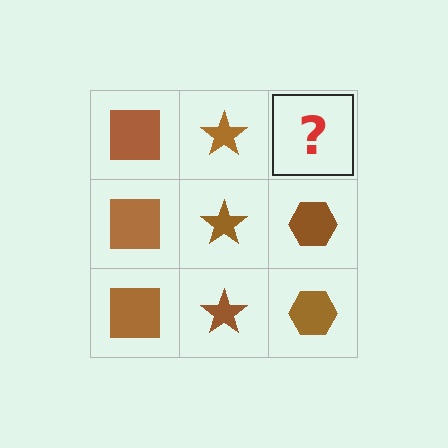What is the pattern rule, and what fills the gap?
The rule is that each column has a consistent shape. The gap should be filled with a brown hexagon.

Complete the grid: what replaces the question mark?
The question mark should be replaced with a brown hexagon.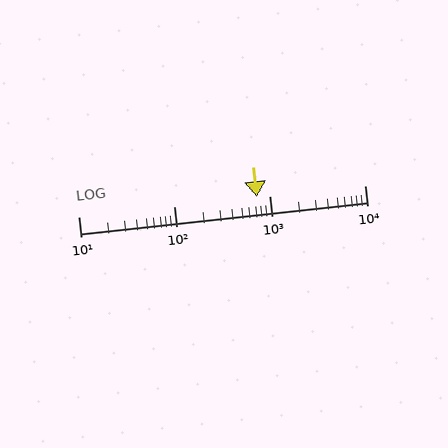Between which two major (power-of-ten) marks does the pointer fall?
The pointer is between 100 and 1000.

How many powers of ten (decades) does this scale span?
The scale spans 3 decades, from 10 to 10000.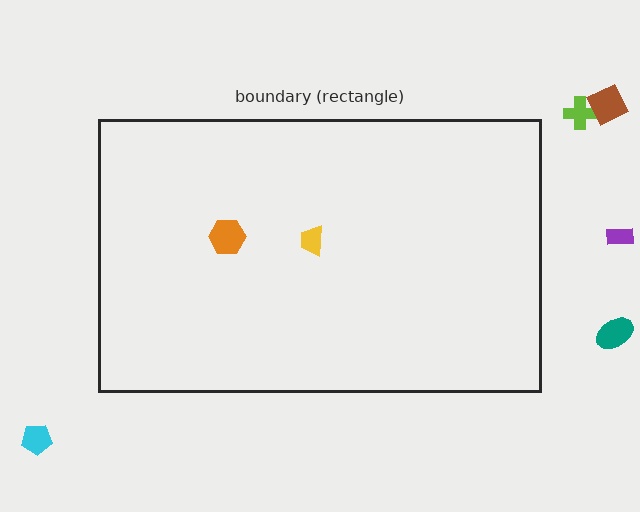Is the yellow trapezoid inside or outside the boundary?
Inside.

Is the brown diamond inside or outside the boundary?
Outside.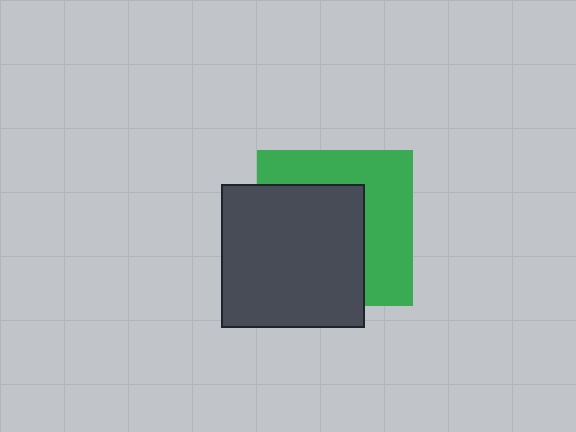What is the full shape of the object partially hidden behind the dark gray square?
The partially hidden object is a green square.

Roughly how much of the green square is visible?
About half of it is visible (roughly 46%).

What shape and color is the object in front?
The object in front is a dark gray square.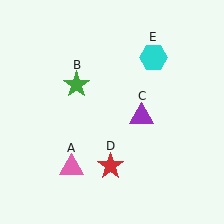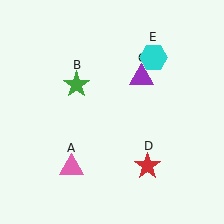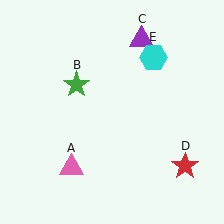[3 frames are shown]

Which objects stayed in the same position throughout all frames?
Pink triangle (object A) and green star (object B) and cyan hexagon (object E) remained stationary.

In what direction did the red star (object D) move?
The red star (object D) moved right.